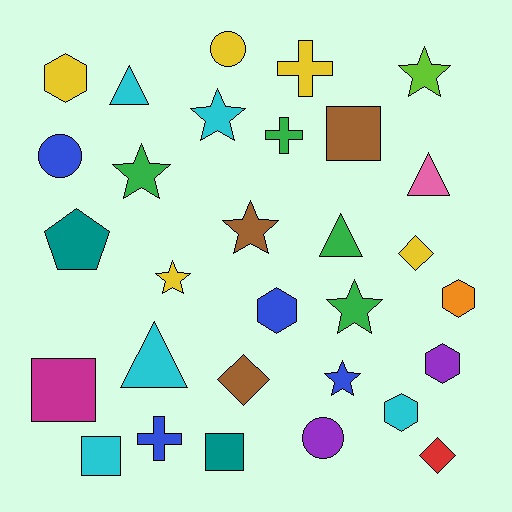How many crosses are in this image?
There are 3 crosses.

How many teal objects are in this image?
There are 2 teal objects.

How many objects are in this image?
There are 30 objects.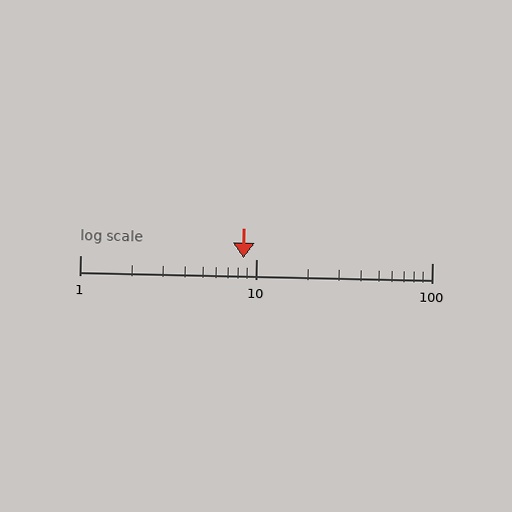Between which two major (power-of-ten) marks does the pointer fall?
The pointer is between 1 and 10.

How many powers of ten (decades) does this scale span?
The scale spans 2 decades, from 1 to 100.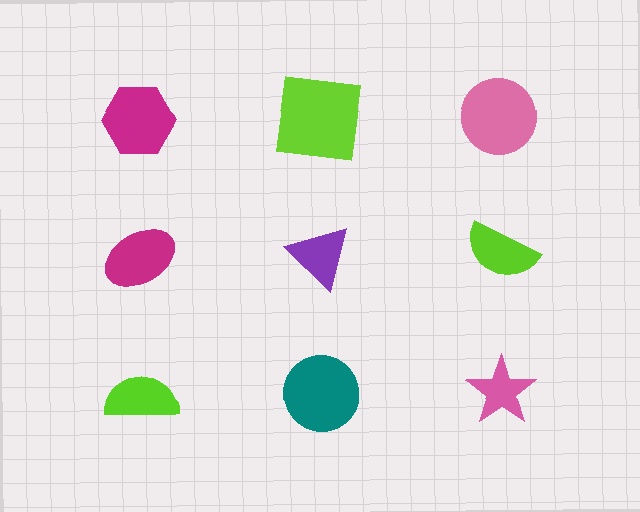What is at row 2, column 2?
A purple triangle.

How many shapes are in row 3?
3 shapes.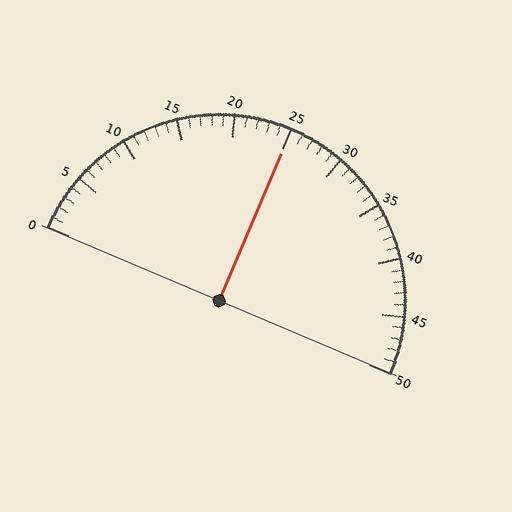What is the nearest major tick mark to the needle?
The nearest major tick mark is 25.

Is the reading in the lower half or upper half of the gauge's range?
The reading is in the upper half of the range (0 to 50).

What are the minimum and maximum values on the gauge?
The gauge ranges from 0 to 50.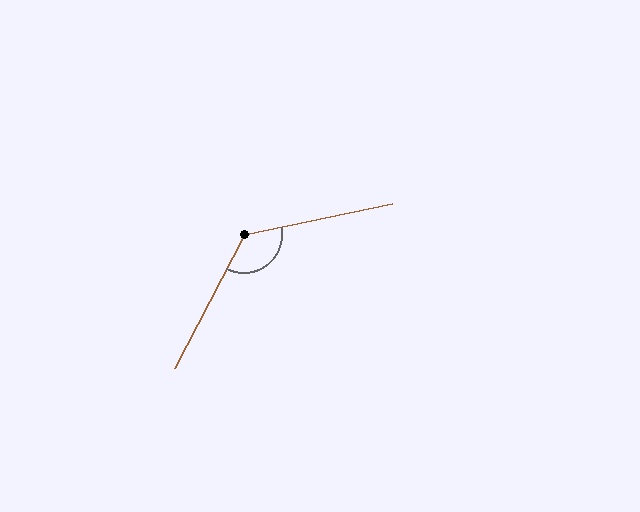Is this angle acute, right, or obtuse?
It is obtuse.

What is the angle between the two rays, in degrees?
Approximately 129 degrees.